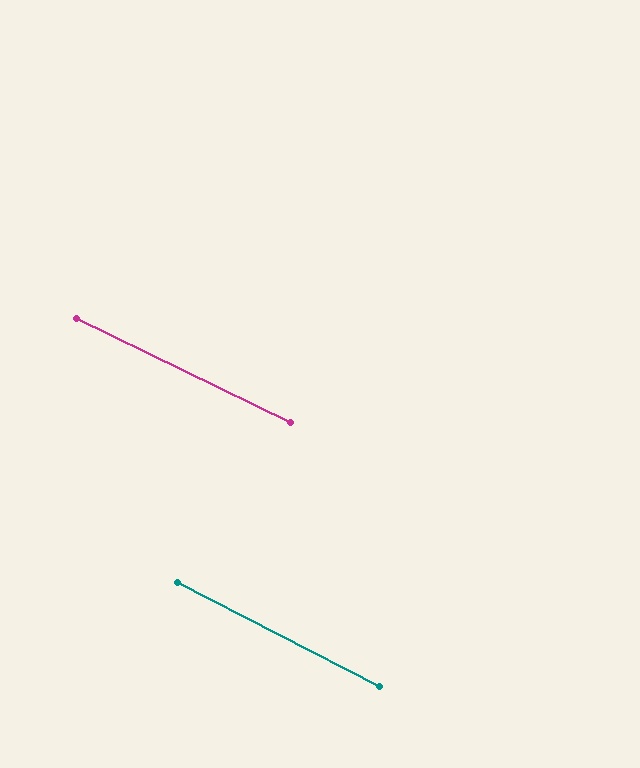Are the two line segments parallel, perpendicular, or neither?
Parallel — their directions differ by only 1.1°.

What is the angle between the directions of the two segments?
Approximately 1 degree.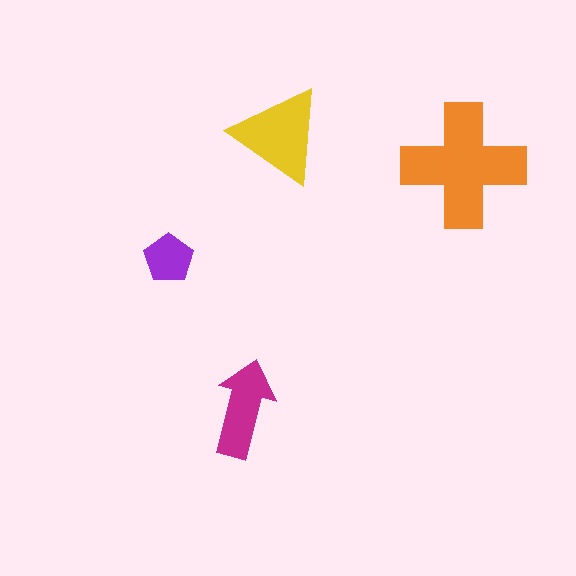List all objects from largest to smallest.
The orange cross, the yellow triangle, the magenta arrow, the purple pentagon.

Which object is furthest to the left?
The purple pentagon is leftmost.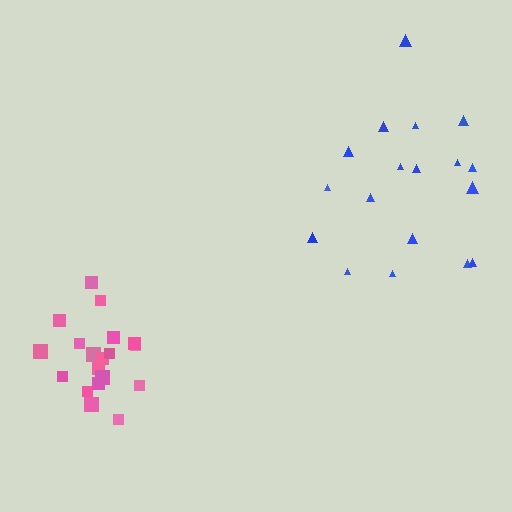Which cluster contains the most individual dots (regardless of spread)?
Pink (19).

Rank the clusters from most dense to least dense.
pink, blue.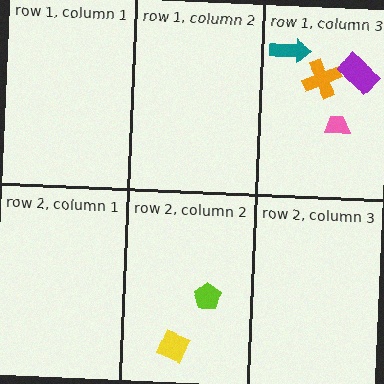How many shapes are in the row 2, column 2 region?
2.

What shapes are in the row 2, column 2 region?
The lime pentagon, the yellow diamond.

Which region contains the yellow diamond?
The row 2, column 2 region.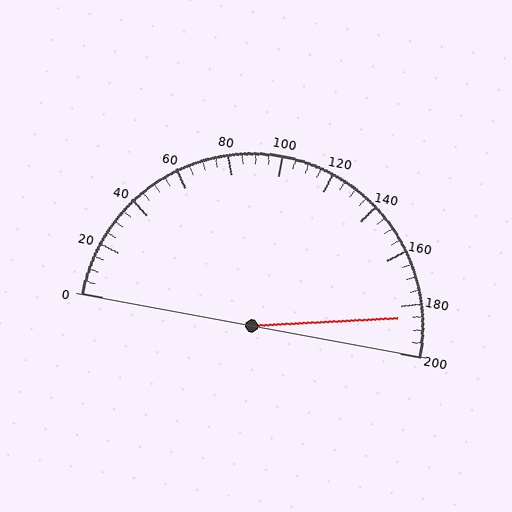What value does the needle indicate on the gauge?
The needle indicates approximately 185.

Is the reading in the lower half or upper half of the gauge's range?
The reading is in the upper half of the range (0 to 200).